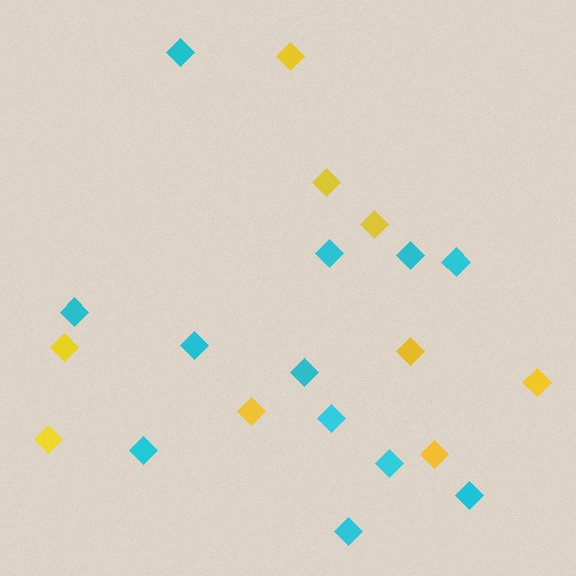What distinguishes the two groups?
There are 2 groups: one group of cyan diamonds (12) and one group of yellow diamonds (9).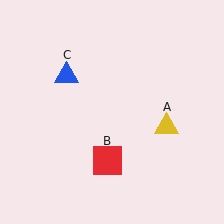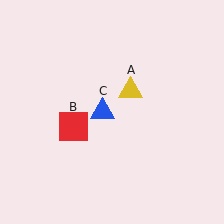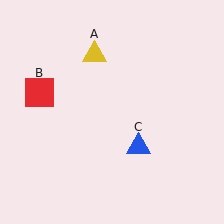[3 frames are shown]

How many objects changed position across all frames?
3 objects changed position: yellow triangle (object A), red square (object B), blue triangle (object C).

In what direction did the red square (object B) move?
The red square (object B) moved up and to the left.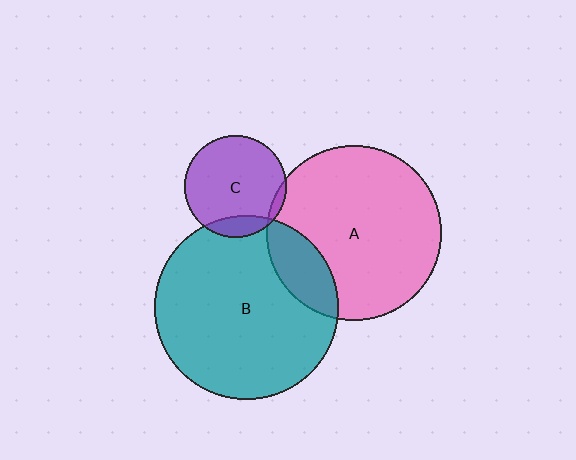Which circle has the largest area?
Circle B (teal).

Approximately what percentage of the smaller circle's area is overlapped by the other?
Approximately 15%.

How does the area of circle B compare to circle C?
Approximately 3.3 times.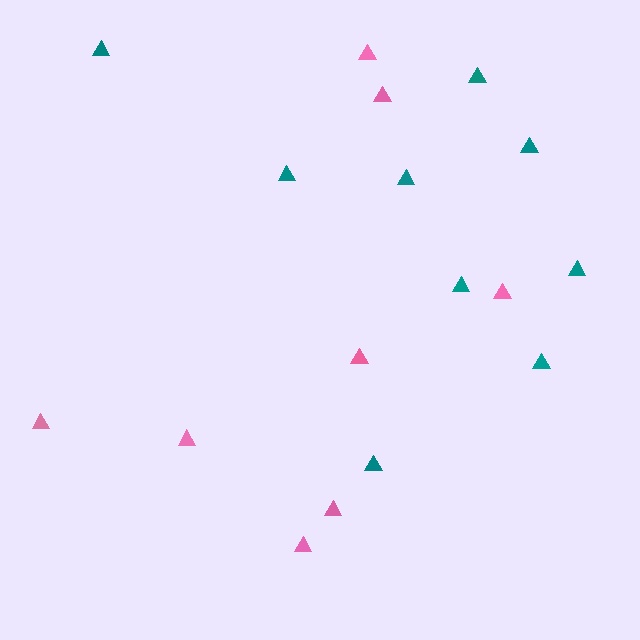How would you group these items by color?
There are 2 groups: one group of pink triangles (8) and one group of teal triangles (9).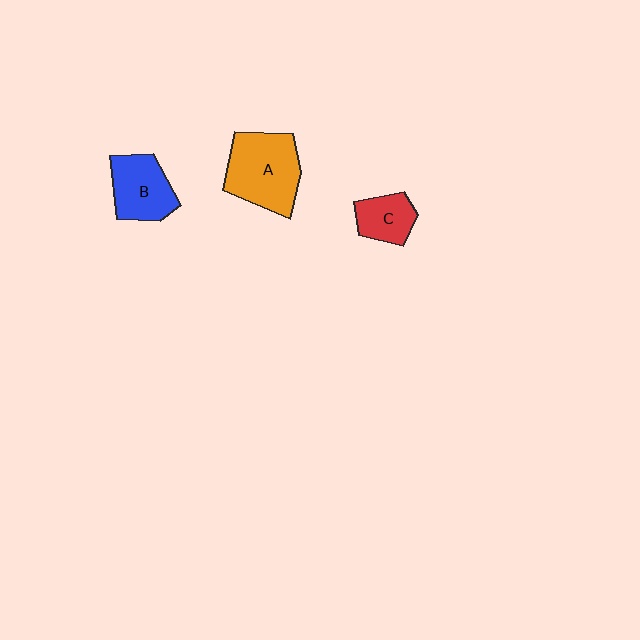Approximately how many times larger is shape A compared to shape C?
Approximately 2.0 times.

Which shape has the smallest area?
Shape C (red).